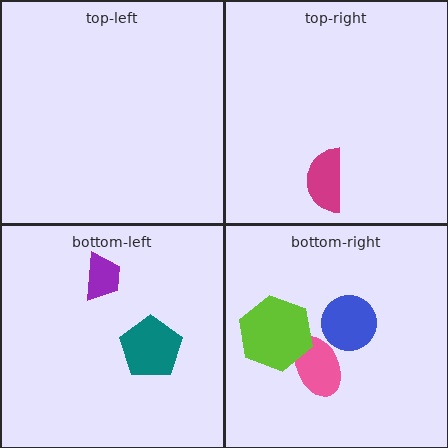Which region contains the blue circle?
The bottom-right region.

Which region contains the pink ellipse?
The bottom-right region.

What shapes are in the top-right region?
The magenta semicircle.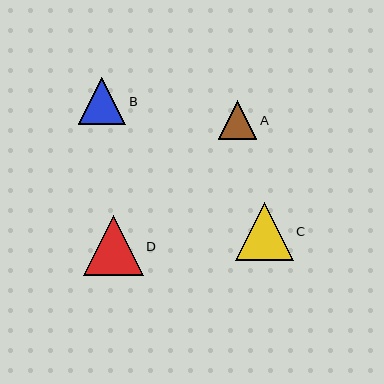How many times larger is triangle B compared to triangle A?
Triangle B is approximately 1.2 times the size of triangle A.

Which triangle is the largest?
Triangle D is the largest with a size of approximately 60 pixels.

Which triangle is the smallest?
Triangle A is the smallest with a size of approximately 38 pixels.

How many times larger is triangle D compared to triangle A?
Triangle D is approximately 1.6 times the size of triangle A.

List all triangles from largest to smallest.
From largest to smallest: D, C, B, A.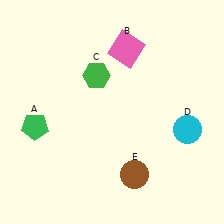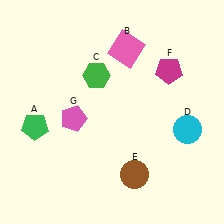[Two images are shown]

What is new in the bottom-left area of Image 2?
A pink pentagon (G) was added in the bottom-left area of Image 2.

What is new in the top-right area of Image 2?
A magenta pentagon (F) was added in the top-right area of Image 2.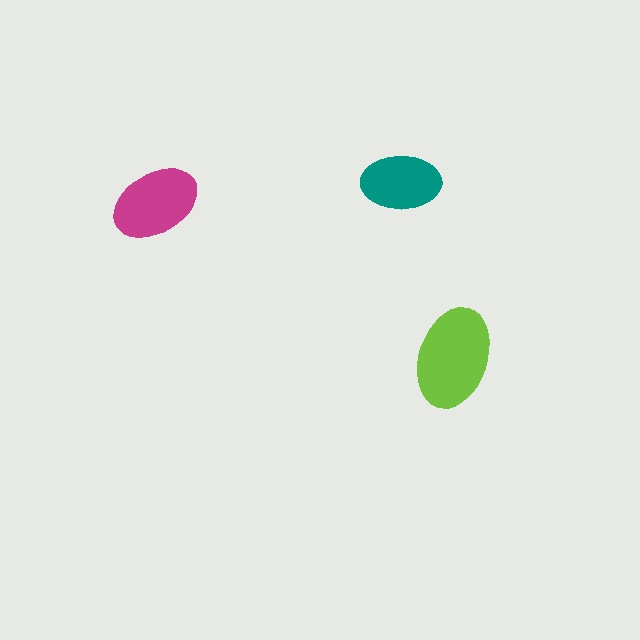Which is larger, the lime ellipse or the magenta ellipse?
The lime one.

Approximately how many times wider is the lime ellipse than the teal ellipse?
About 1.5 times wider.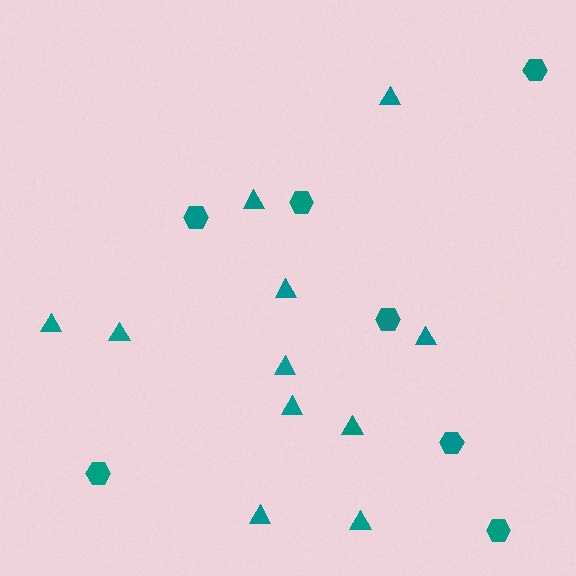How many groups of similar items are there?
There are 2 groups: one group of triangles (11) and one group of hexagons (7).